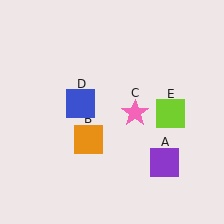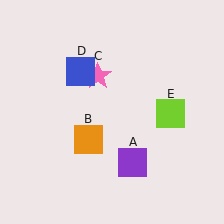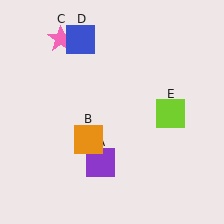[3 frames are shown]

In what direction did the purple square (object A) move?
The purple square (object A) moved left.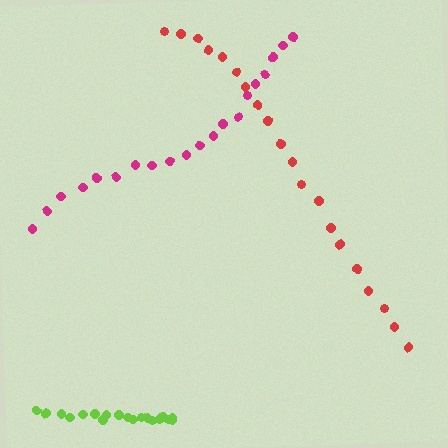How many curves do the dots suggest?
There are 3 distinct paths.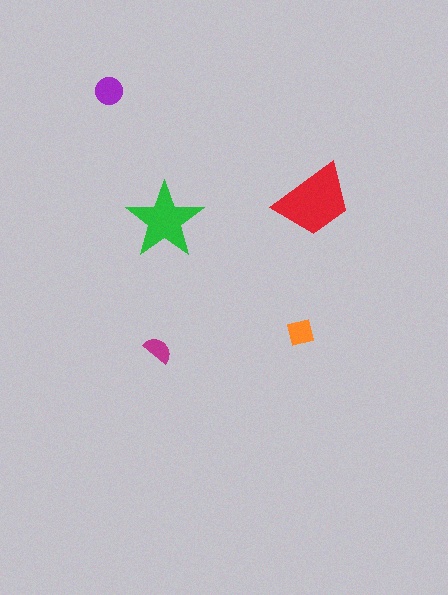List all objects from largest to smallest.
The red trapezoid, the green star, the purple circle, the orange square, the magenta semicircle.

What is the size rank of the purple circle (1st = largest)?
3rd.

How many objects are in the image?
There are 5 objects in the image.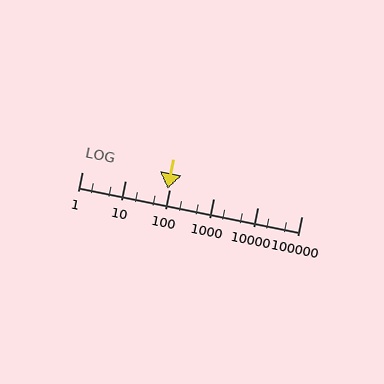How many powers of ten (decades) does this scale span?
The scale spans 5 decades, from 1 to 100000.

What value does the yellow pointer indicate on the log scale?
The pointer indicates approximately 89.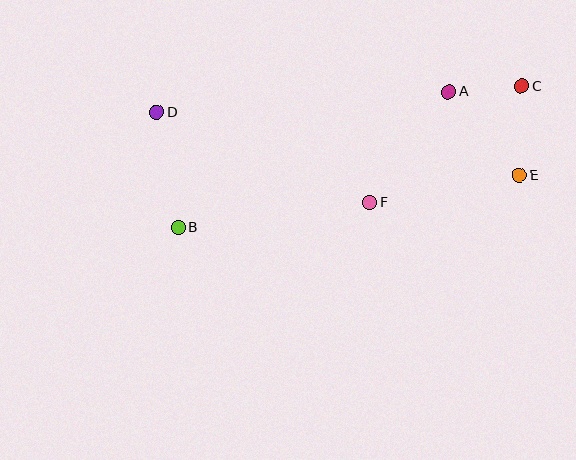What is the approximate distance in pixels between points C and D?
The distance between C and D is approximately 366 pixels.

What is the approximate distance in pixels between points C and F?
The distance between C and F is approximately 191 pixels.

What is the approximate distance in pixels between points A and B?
The distance between A and B is approximately 303 pixels.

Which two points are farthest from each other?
Points B and C are farthest from each other.